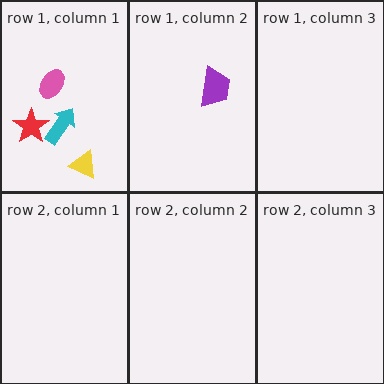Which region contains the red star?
The row 1, column 1 region.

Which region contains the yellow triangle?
The row 1, column 1 region.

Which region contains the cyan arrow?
The row 1, column 1 region.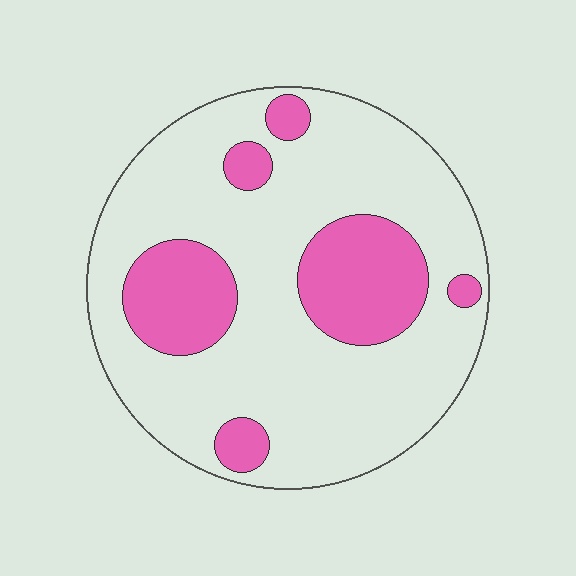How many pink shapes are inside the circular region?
6.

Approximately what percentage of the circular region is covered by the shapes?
Approximately 25%.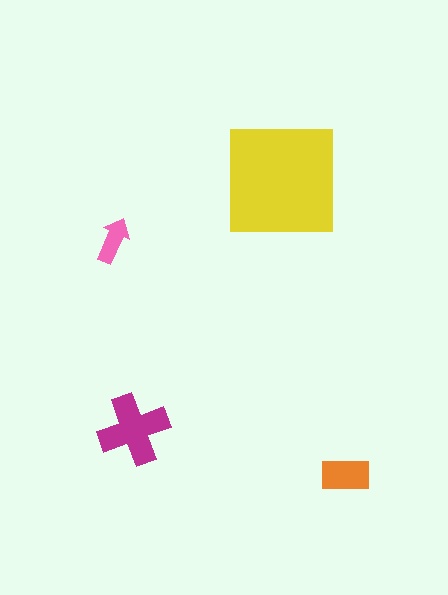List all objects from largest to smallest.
The yellow square, the magenta cross, the orange rectangle, the pink arrow.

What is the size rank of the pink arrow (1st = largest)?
4th.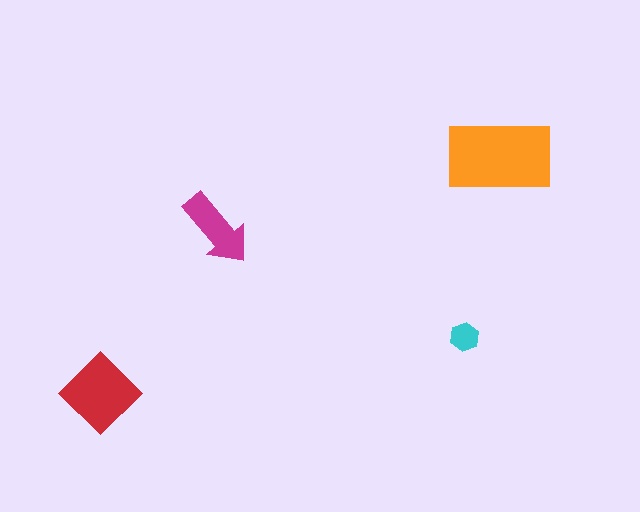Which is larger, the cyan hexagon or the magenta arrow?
The magenta arrow.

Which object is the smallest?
The cyan hexagon.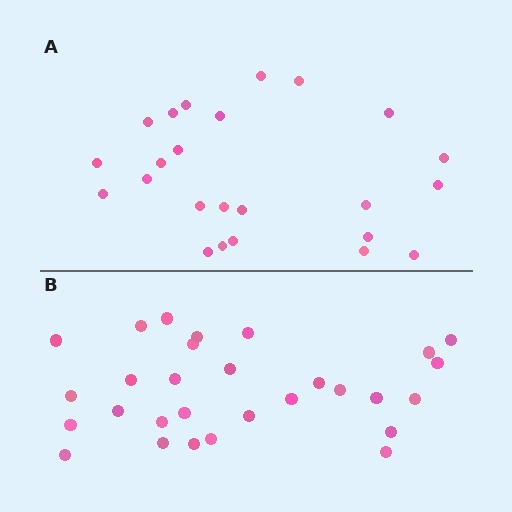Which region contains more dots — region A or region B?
Region B (the bottom region) has more dots.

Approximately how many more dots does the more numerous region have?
Region B has about 5 more dots than region A.